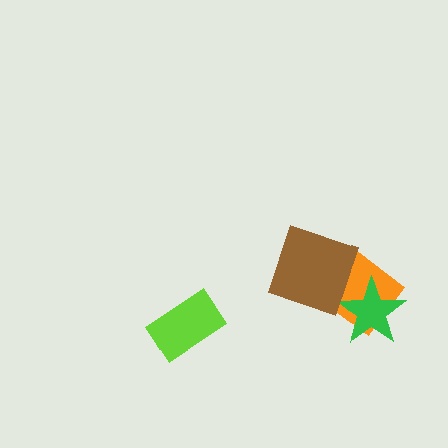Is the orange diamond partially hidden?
Yes, it is partially covered by another shape.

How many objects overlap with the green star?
2 objects overlap with the green star.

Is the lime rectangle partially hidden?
No, no other shape covers it.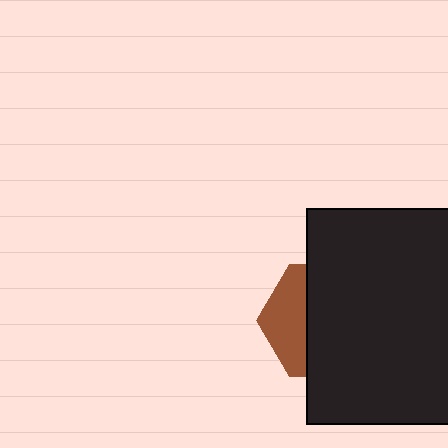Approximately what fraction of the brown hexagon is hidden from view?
Roughly 67% of the brown hexagon is hidden behind the black rectangle.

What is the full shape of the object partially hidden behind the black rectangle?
The partially hidden object is a brown hexagon.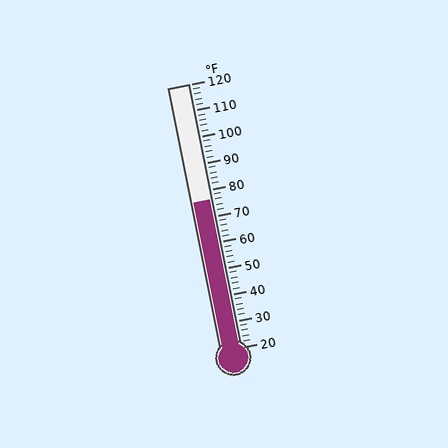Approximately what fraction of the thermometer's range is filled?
The thermometer is filled to approximately 55% of its range.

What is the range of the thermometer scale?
The thermometer scale ranges from 20°F to 120°F.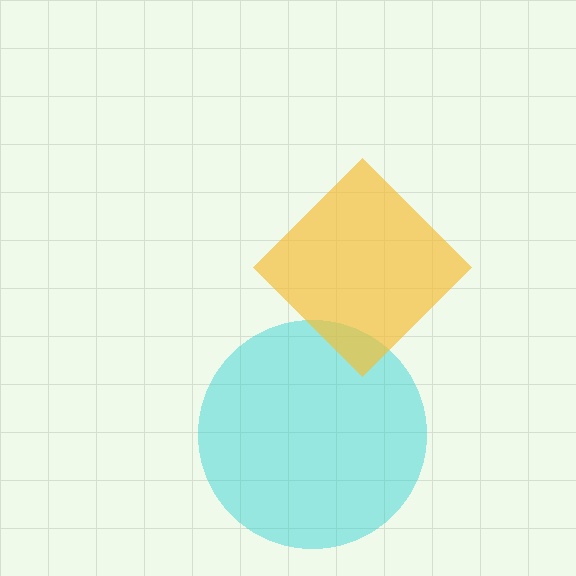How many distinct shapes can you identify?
There are 2 distinct shapes: a cyan circle, a yellow diamond.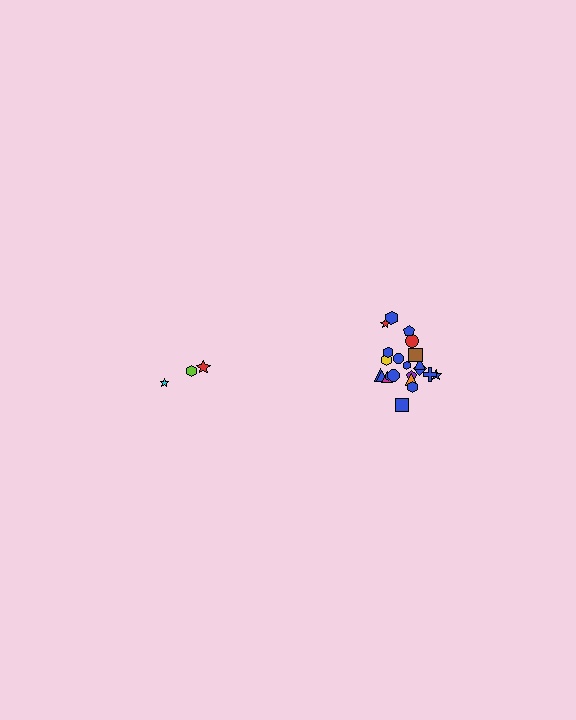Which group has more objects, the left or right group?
The right group.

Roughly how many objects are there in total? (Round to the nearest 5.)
Roughly 25 objects in total.